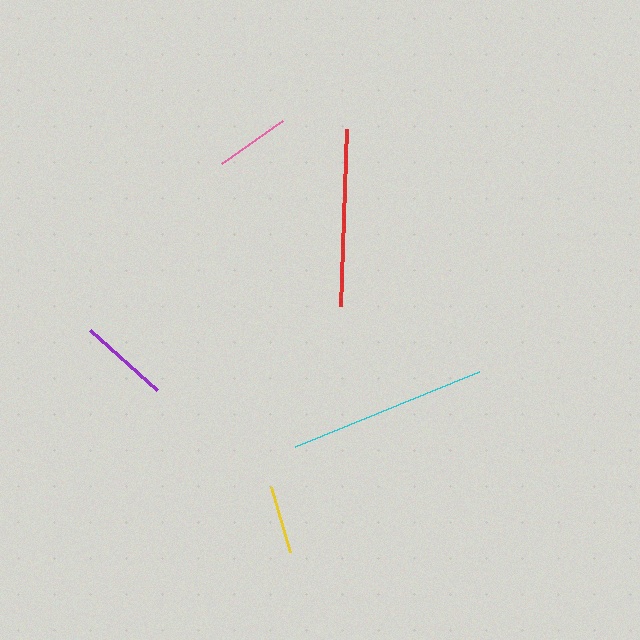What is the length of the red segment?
The red segment is approximately 178 pixels long.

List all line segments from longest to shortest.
From longest to shortest: cyan, red, purple, pink, yellow.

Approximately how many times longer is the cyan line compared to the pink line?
The cyan line is approximately 2.7 times the length of the pink line.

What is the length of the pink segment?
The pink segment is approximately 75 pixels long.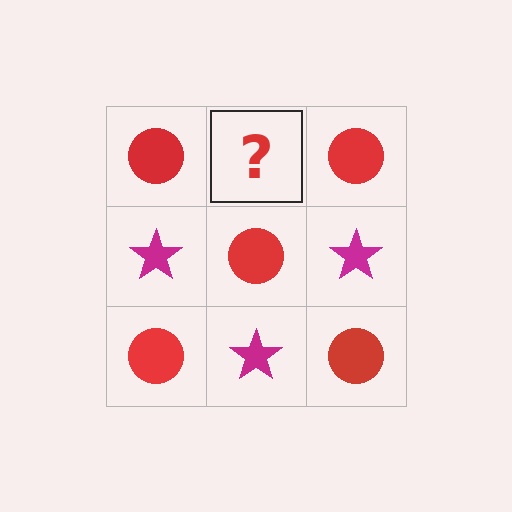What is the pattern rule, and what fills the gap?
The rule is that it alternates red circle and magenta star in a checkerboard pattern. The gap should be filled with a magenta star.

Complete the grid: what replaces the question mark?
The question mark should be replaced with a magenta star.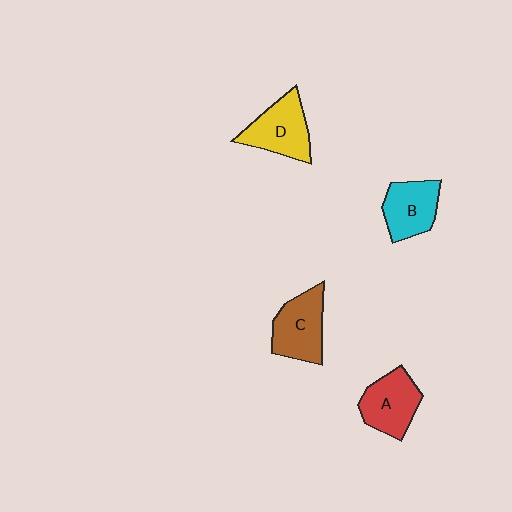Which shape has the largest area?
Shape D (yellow).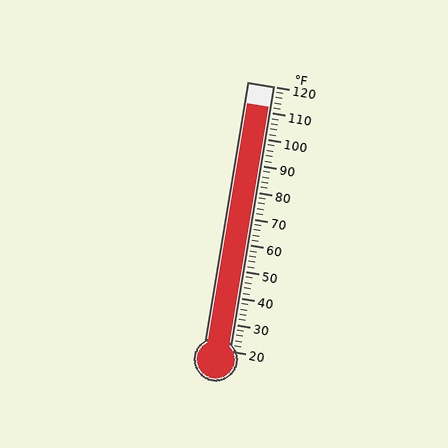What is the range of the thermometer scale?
The thermometer scale ranges from 20°F to 120°F.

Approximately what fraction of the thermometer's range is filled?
The thermometer is filled to approximately 90% of its range.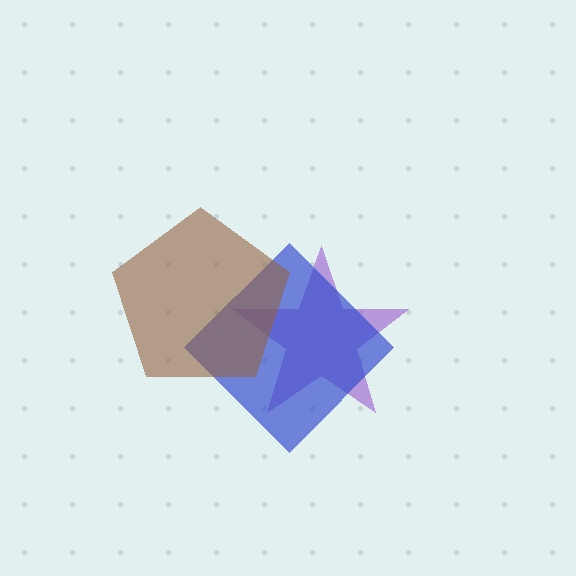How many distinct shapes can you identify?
There are 3 distinct shapes: a purple star, a blue diamond, a brown pentagon.